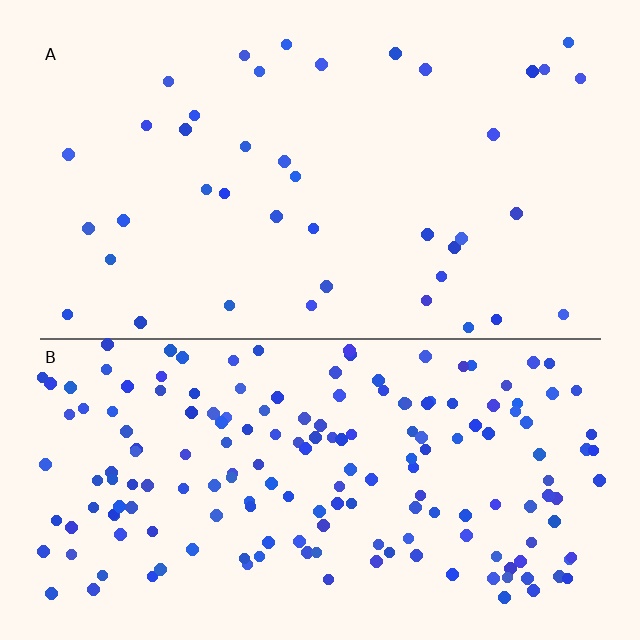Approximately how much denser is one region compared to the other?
Approximately 4.3× — region B over region A.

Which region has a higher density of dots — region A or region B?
B (the bottom).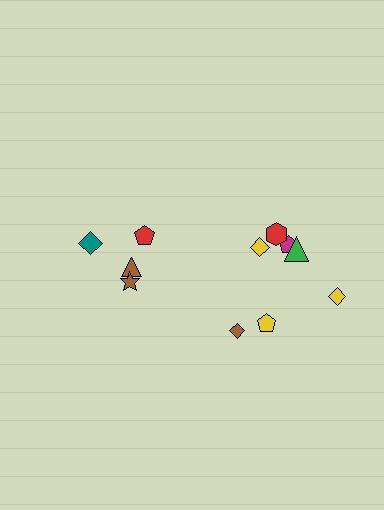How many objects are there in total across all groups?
There are 11 objects.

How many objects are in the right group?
There are 7 objects.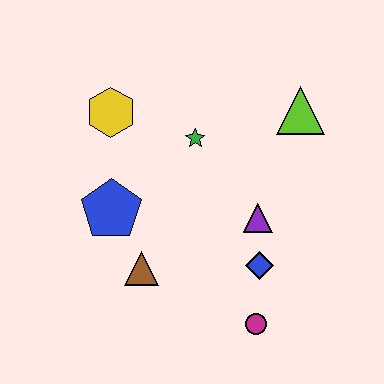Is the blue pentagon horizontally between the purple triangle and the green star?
No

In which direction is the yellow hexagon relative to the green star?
The yellow hexagon is to the left of the green star.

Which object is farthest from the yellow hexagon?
The magenta circle is farthest from the yellow hexagon.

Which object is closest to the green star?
The yellow hexagon is closest to the green star.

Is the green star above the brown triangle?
Yes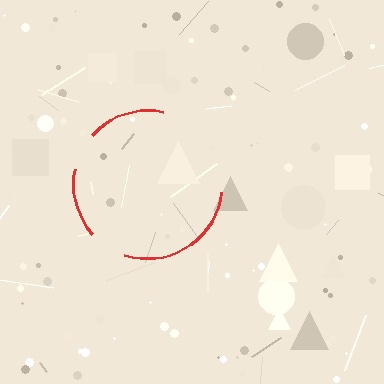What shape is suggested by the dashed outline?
The dashed outline suggests a circle.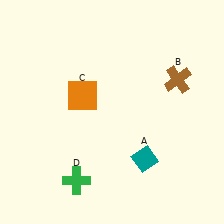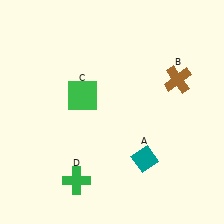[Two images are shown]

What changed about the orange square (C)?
In Image 1, C is orange. In Image 2, it changed to green.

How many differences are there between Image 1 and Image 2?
There is 1 difference between the two images.